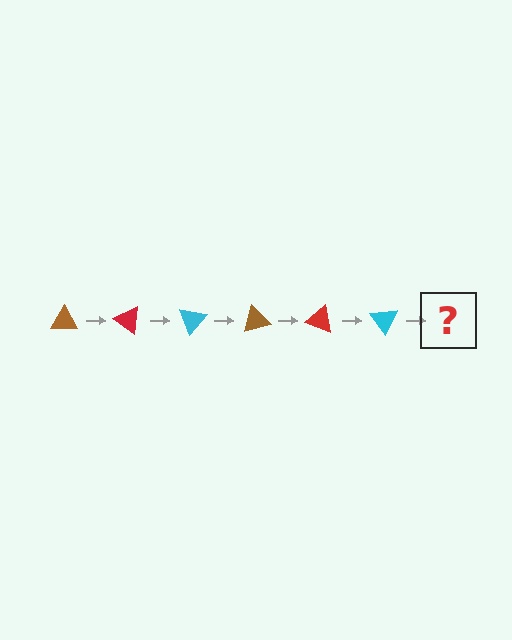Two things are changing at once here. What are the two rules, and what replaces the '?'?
The two rules are that it rotates 35 degrees each step and the color cycles through brown, red, and cyan. The '?' should be a brown triangle, rotated 210 degrees from the start.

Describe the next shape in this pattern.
It should be a brown triangle, rotated 210 degrees from the start.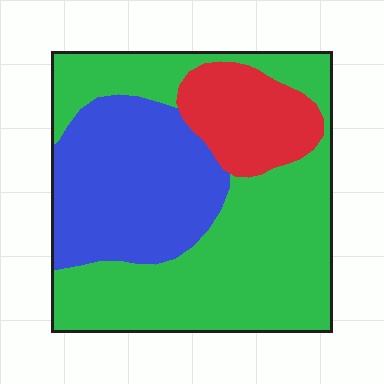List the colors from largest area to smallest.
From largest to smallest: green, blue, red.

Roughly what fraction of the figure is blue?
Blue covers 31% of the figure.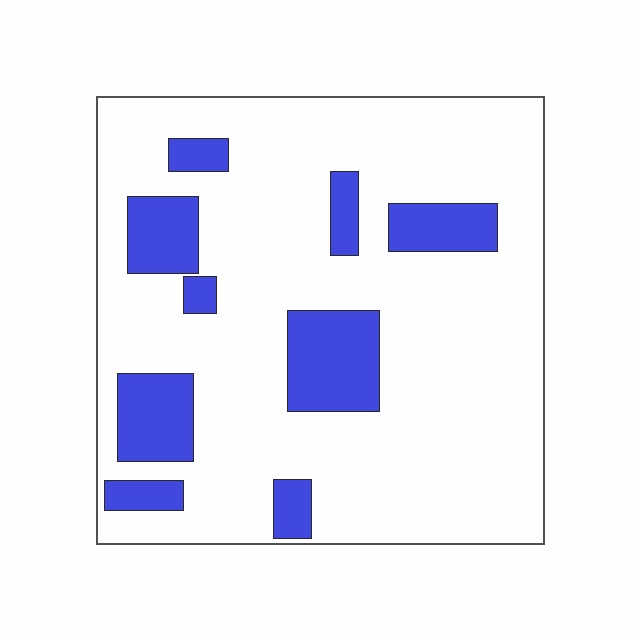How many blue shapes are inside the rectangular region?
9.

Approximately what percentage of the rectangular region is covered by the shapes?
Approximately 20%.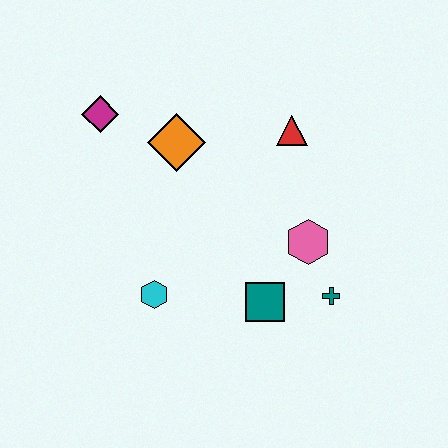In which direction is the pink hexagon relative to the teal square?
The pink hexagon is above the teal square.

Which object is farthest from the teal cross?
The magenta diamond is farthest from the teal cross.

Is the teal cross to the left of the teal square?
No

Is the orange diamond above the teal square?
Yes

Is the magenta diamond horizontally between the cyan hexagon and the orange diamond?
No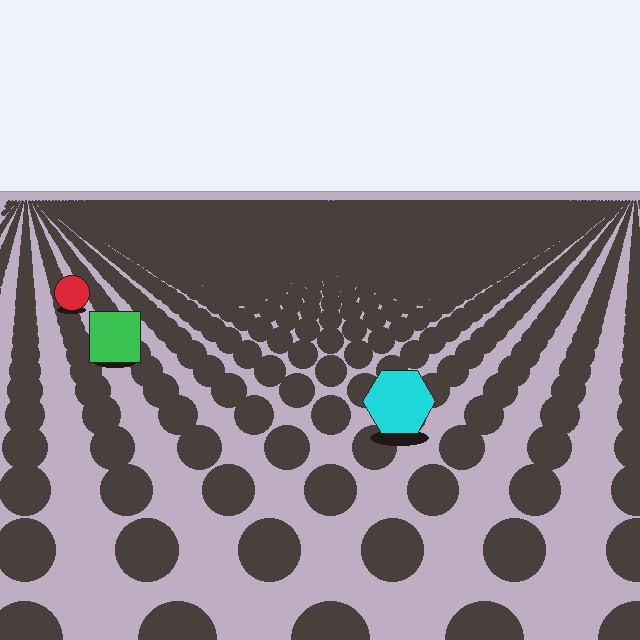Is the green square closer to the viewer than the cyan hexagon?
No. The cyan hexagon is closer — you can tell from the texture gradient: the ground texture is coarser near it.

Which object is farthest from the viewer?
The red circle is farthest from the viewer. It appears smaller and the ground texture around it is denser.